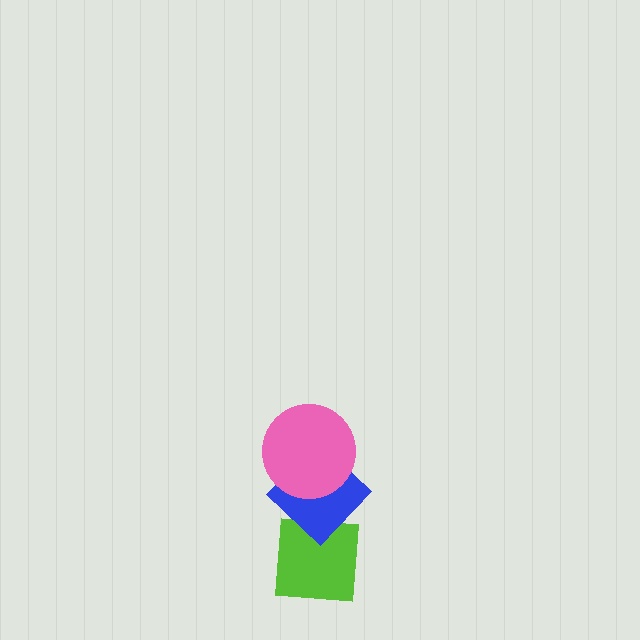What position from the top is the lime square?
The lime square is 3rd from the top.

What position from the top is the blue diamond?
The blue diamond is 2nd from the top.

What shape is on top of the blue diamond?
The pink circle is on top of the blue diamond.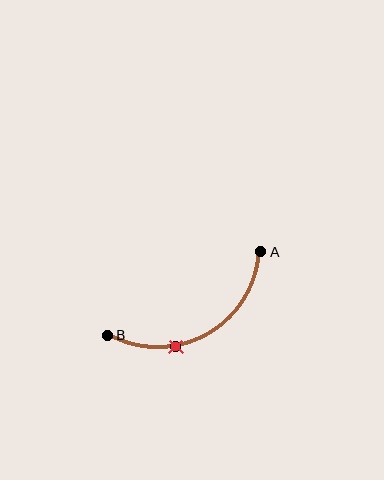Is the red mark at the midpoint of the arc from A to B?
No. The red mark lies on the arc but is closer to endpoint B. The arc midpoint would be at the point on the curve equidistant along the arc from both A and B.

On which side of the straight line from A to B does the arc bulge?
The arc bulges below the straight line connecting A and B.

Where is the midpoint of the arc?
The arc midpoint is the point on the curve farthest from the straight line joining A and B. It sits below that line.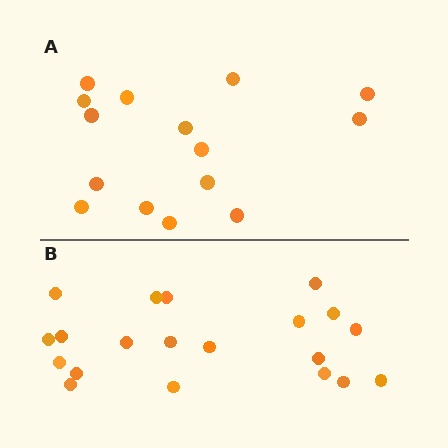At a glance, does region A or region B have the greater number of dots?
Region B (the bottom region) has more dots.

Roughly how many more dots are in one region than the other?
Region B has about 5 more dots than region A.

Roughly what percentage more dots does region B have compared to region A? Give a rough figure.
About 35% more.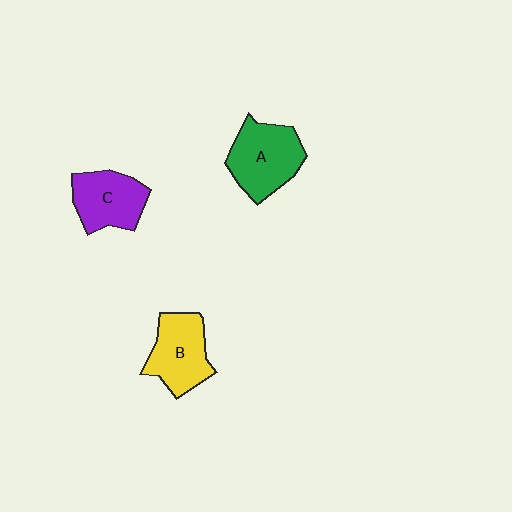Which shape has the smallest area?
Shape C (purple).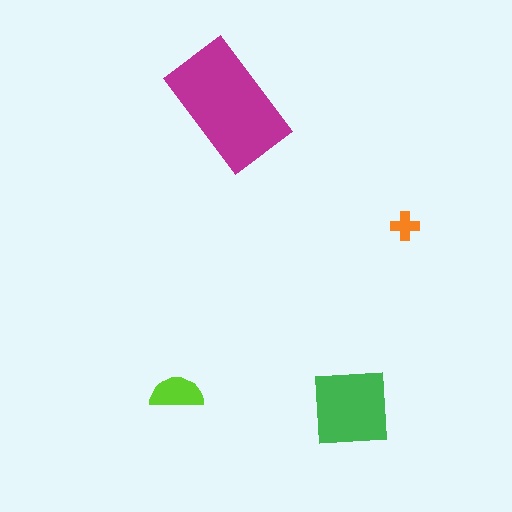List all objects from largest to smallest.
The magenta rectangle, the green square, the lime semicircle, the orange cross.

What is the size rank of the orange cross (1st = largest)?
4th.